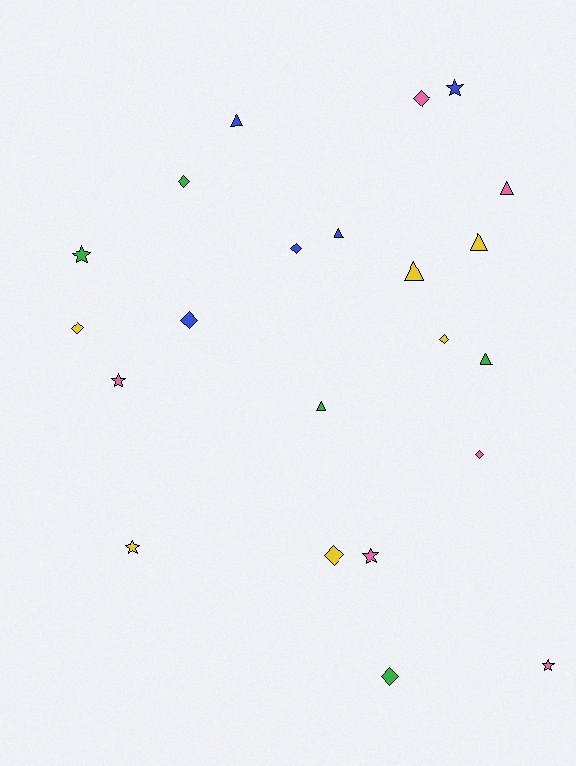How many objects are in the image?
There are 22 objects.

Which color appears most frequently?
Pink, with 6 objects.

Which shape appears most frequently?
Diamond, with 9 objects.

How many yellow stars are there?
There is 1 yellow star.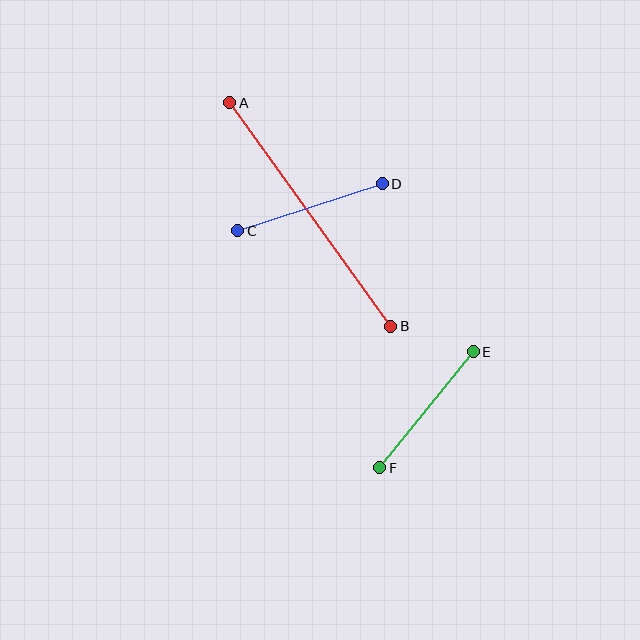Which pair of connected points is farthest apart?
Points A and B are farthest apart.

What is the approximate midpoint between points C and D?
The midpoint is at approximately (310, 207) pixels.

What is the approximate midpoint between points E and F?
The midpoint is at approximately (426, 410) pixels.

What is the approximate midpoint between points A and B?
The midpoint is at approximately (310, 214) pixels.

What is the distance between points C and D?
The distance is approximately 152 pixels.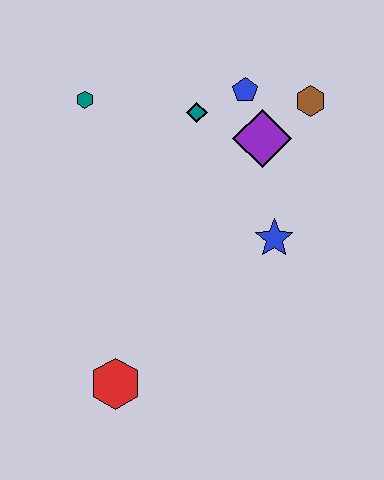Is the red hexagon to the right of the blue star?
No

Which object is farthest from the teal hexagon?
The red hexagon is farthest from the teal hexagon.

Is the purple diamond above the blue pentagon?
No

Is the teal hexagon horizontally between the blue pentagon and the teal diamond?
No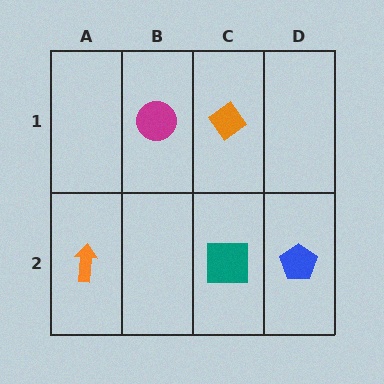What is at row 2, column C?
A teal square.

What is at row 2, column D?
A blue pentagon.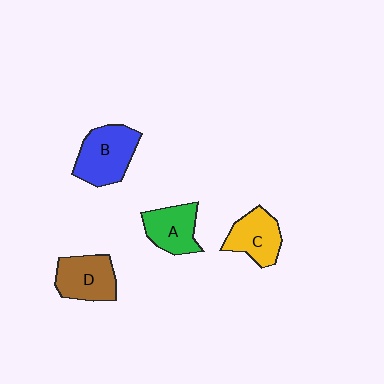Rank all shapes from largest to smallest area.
From largest to smallest: B (blue), D (brown), C (yellow), A (green).